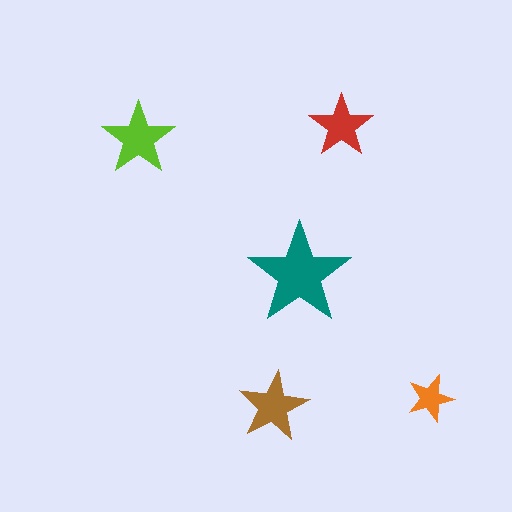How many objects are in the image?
There are 5 objects in the image.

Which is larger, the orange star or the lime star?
The lime one.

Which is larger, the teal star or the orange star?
The teal one.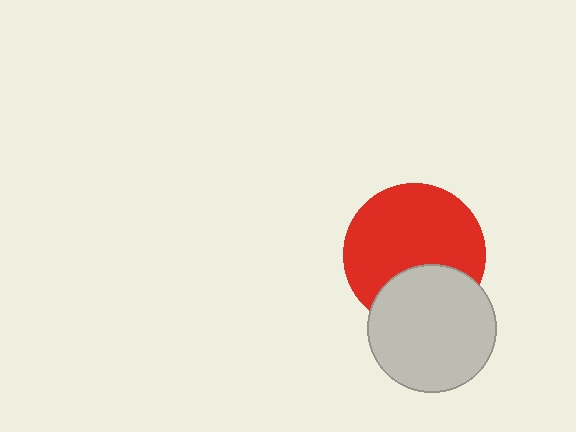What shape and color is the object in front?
The object in front is a light gray circle.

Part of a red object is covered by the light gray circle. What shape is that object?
It is a circle.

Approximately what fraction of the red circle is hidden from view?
Roughly 30% of the red circle is hidden behind the light gray circle.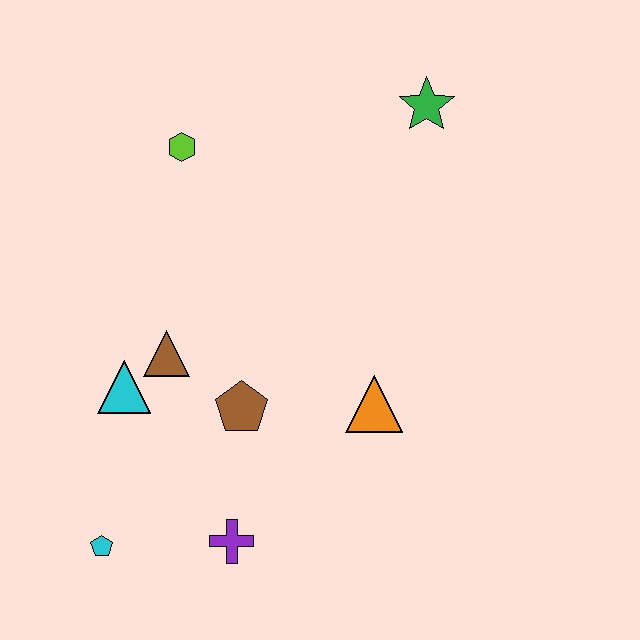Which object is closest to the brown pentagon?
The brown triangle is closest to the brown pentagon.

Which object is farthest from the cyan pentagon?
The green star is farthest from the cyan pentagon.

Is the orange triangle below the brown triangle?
Yes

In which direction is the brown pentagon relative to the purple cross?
The brown pentagon is above the purple cross.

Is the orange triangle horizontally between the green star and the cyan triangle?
Yes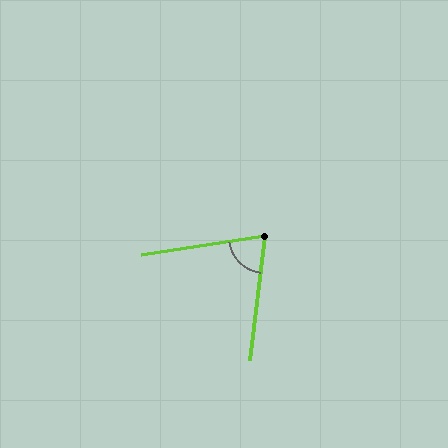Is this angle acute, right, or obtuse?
It is acute.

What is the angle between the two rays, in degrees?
Approximately 75 degrees.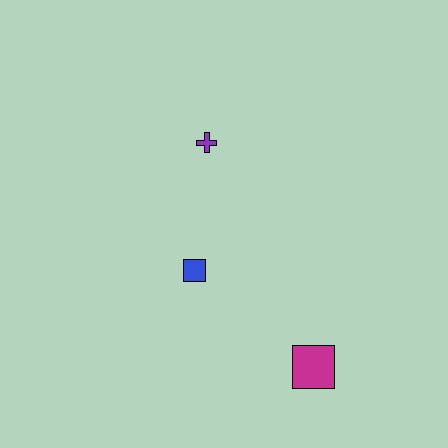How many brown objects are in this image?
There are no brown objects.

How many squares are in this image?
There are 2 squares.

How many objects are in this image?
There are 3 objects.